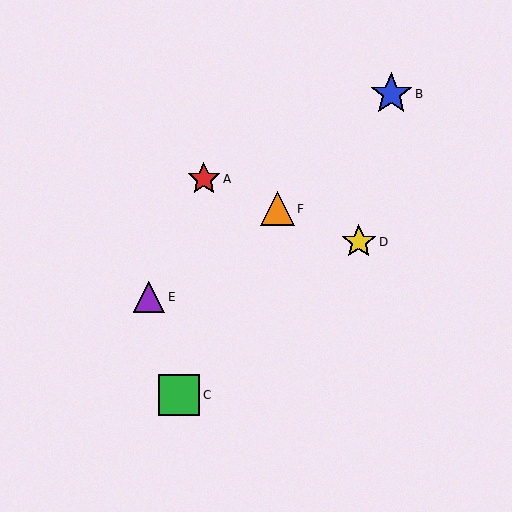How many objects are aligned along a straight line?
3 objects (A, D, F) are aligned along a straight line.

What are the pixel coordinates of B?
Object B is at (391, 94).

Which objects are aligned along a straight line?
Objects A, D, F are aligned along a straight line.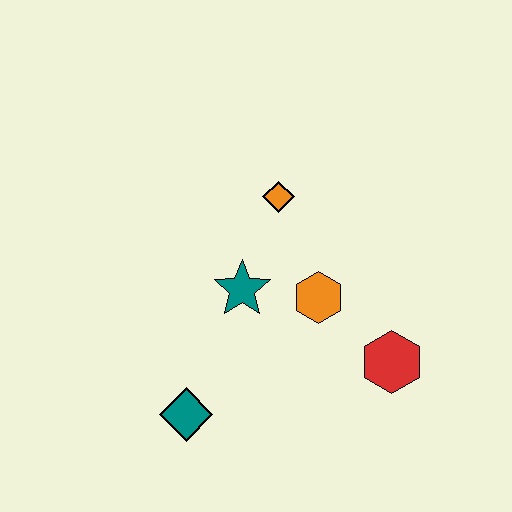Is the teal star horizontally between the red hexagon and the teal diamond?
Yes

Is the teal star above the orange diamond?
No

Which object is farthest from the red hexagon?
The teal diamond is farthest from the red hexagon.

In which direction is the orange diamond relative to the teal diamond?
The orange diamond is above the teal diamond.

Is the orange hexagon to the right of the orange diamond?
Yes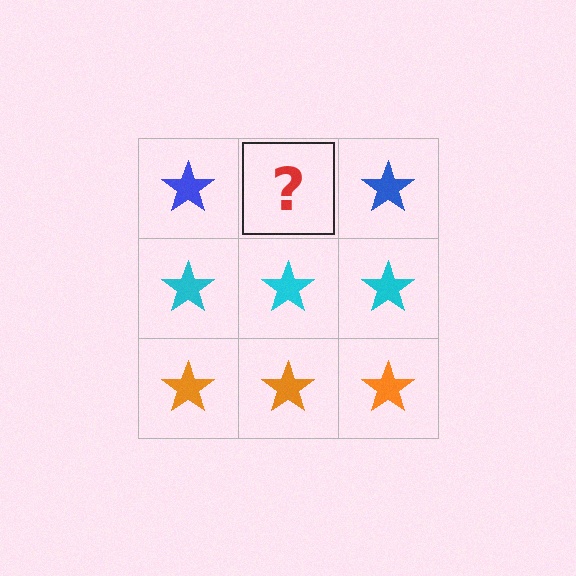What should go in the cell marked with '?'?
The missing cell should contain a blue star.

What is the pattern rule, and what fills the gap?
The rule is that each row has a consistent color. The gap should be filled with a blue star.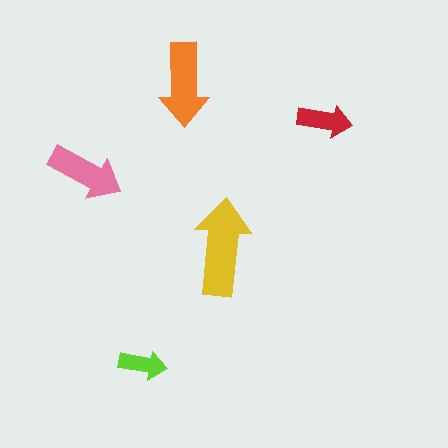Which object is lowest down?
The lime arrow is bottommost.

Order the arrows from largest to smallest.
the yellow one, the orange one, the pink one, the red one, the lime one.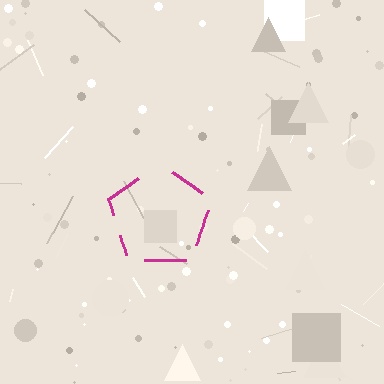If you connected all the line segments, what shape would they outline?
They would outline a pentagon.